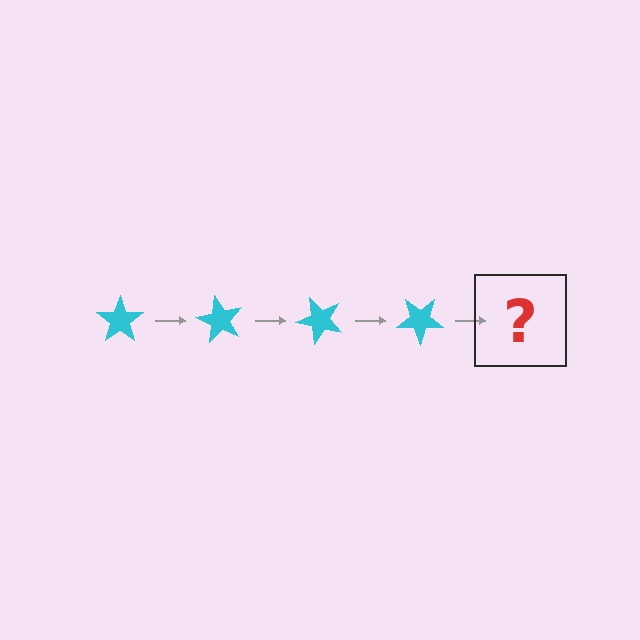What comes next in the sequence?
The next element should be a cyan star rotated 240 degrees.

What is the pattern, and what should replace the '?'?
The pattern is that the star rotates 60 degrees each step. The '?' should be a cyan star rotated 240 degrees.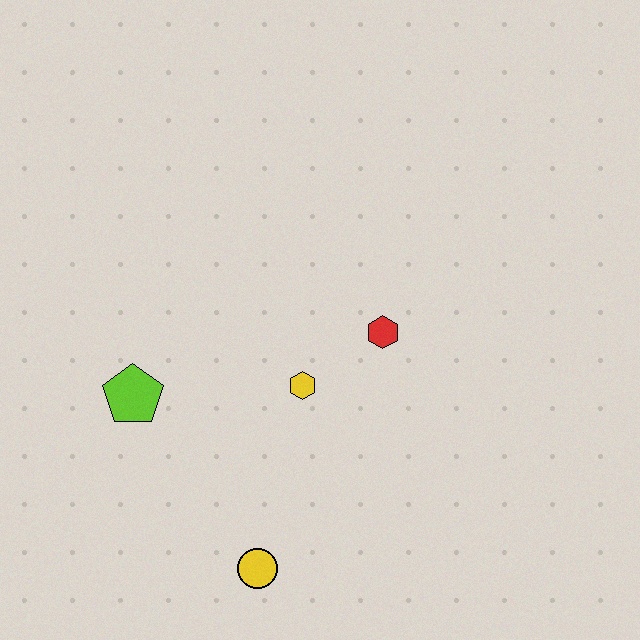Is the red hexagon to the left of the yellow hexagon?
No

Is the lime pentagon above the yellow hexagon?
No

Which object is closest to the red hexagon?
The yellow hexagon is closest to the red hexagon.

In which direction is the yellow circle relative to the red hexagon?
The yellow circle is below the red hexagon.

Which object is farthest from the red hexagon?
The yellow circle is farthest from the red hexagon.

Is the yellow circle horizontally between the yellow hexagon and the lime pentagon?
Yes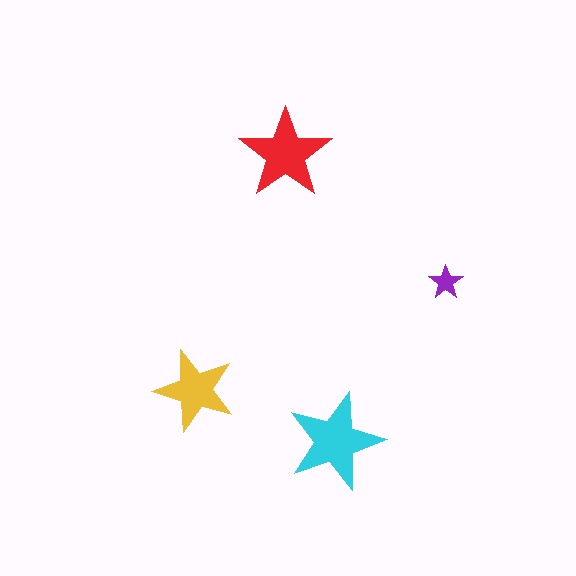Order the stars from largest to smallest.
the cyan one, the red one, the yellow one, the purple one.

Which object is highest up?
The red star is topmost.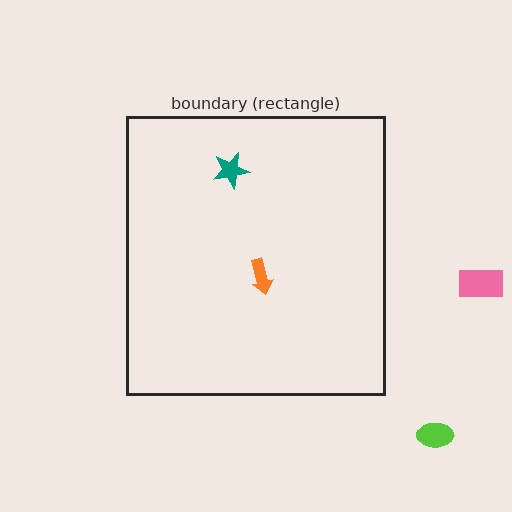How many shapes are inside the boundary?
2 inside, 2 outside.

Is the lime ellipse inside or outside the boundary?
Outside.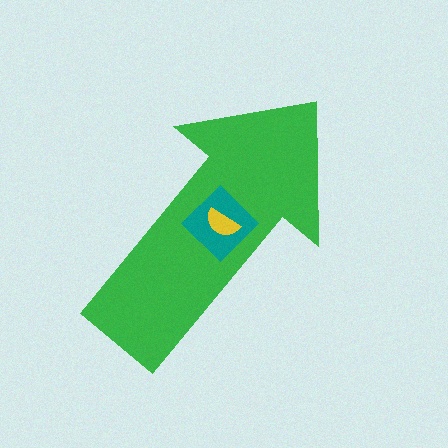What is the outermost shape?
The green arrow.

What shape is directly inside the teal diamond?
The yellow semicircle.